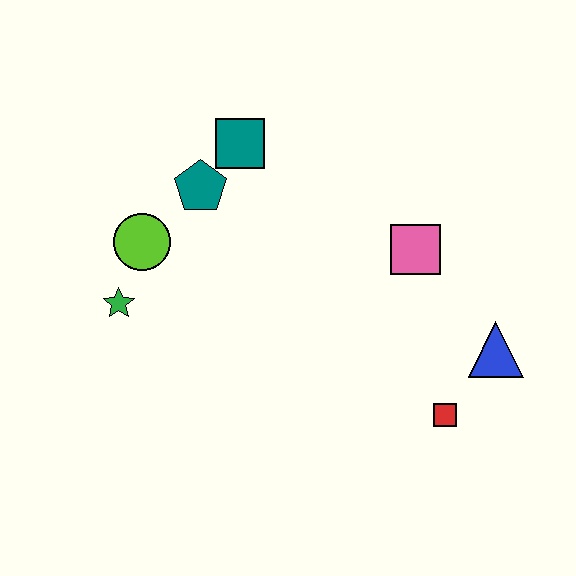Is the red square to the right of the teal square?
Yes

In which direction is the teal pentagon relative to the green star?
The teal pentagon is above the green star.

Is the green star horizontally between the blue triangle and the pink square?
No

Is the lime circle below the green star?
No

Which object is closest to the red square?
The blue triangle is closest to the red square.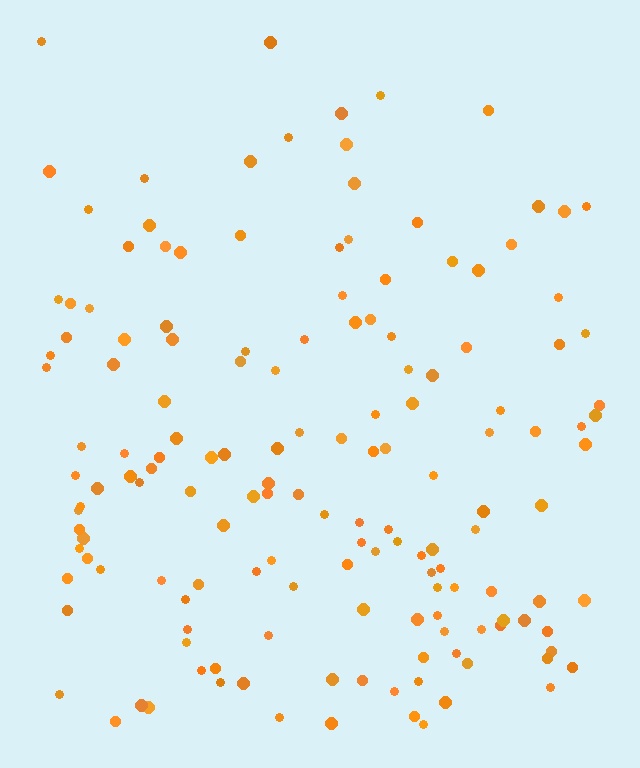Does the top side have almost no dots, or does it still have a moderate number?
Still a moderate number, just noticeably fewer than the bottom.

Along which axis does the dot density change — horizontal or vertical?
Vertical.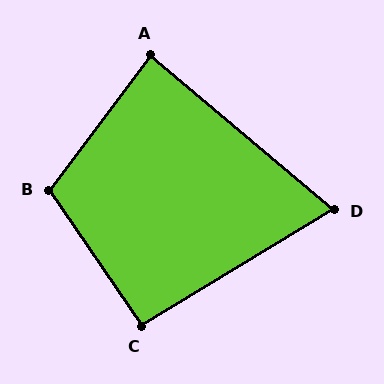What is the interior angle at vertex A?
Approximately 87 degrees (approximately right).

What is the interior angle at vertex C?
Approximately 93 degrees (approximately right).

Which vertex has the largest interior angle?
B, at approximately 109 degrees.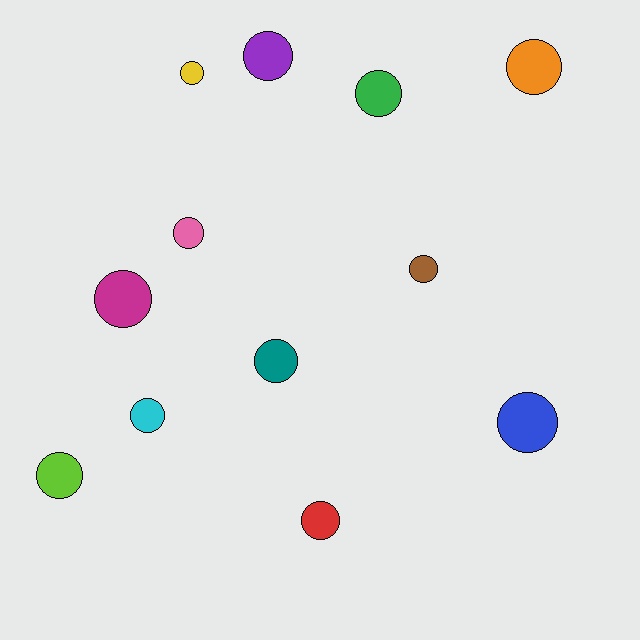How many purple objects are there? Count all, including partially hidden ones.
There is 1 purple object.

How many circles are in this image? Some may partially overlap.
There are 12 circles.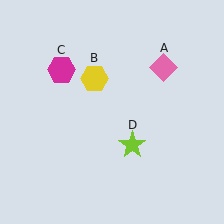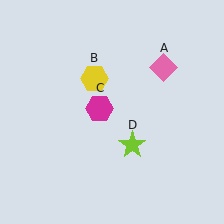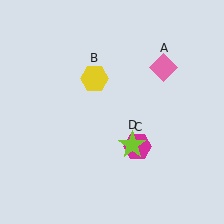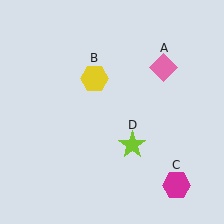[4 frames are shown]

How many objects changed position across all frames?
1 object changed position: magenta hexagon (object C).